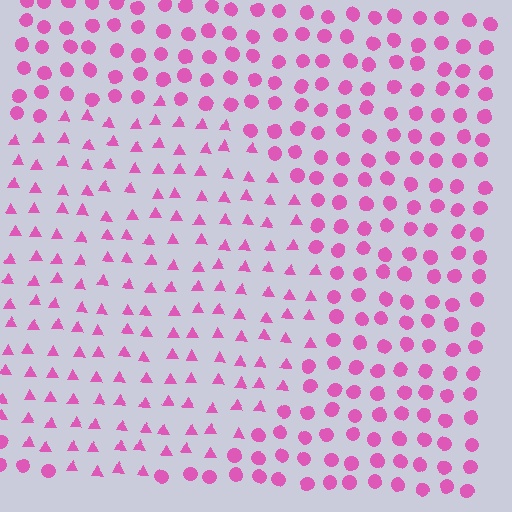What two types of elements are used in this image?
The image uses triangles inside the circle region and circles outside it.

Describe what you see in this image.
The image is filled with small pink elements arranged in a uniform grid. A circle-shaped region contains triangles, while the surrounding area contains circles. The boundary is defined purely by the change in element shape.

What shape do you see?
I see a circle.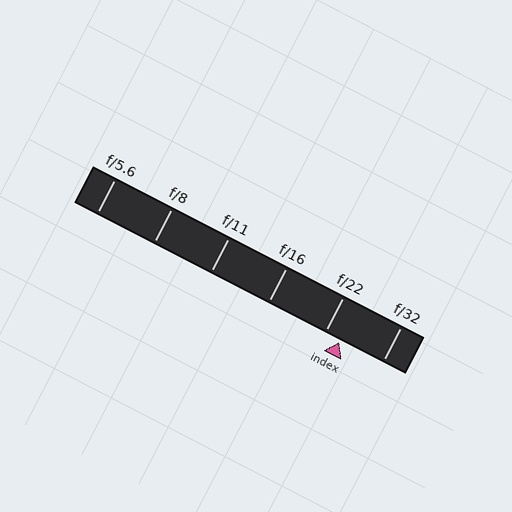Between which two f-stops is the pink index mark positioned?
The index mark is between f/22 and f/32.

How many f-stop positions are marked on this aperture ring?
There are 6 f-stop positions marked.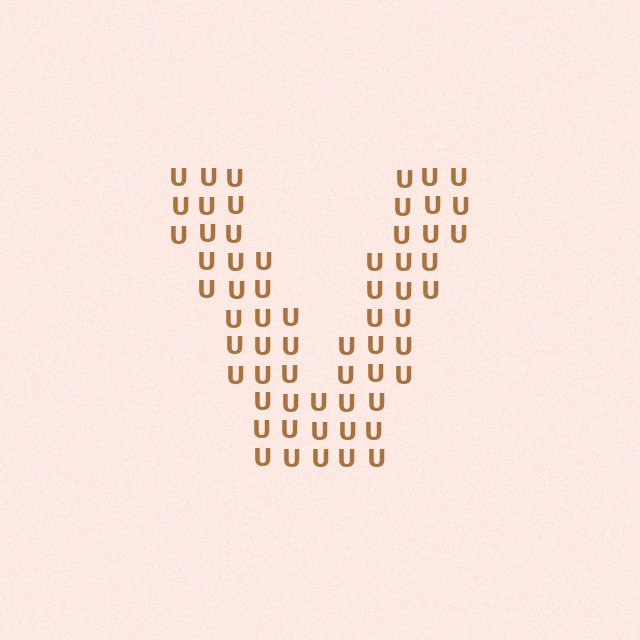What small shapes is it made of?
It is made of small letter U's.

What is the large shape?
The large shape is the letter V.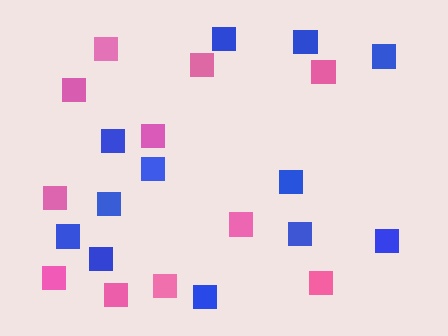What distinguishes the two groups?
There are 2 groups: one group of blue squares (12) and one group of pink squares (11).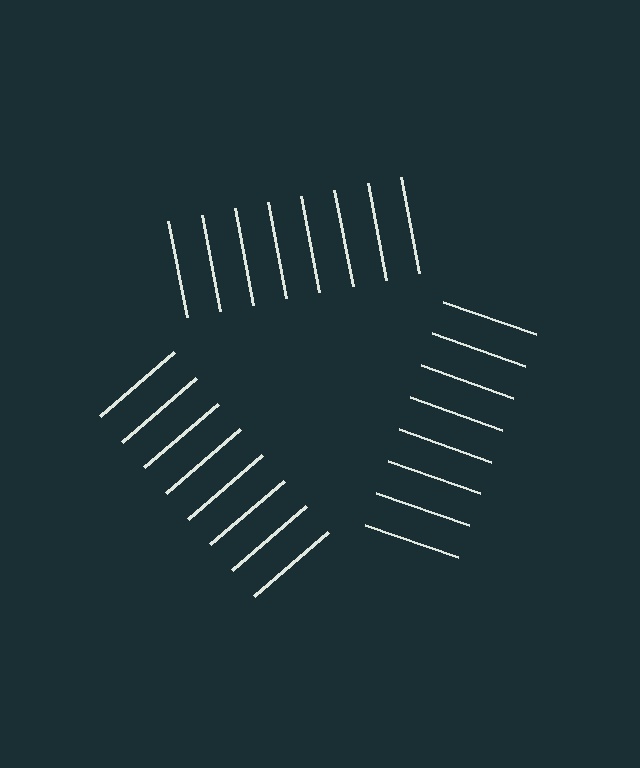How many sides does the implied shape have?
3 sides — the line-ends trace a triangle.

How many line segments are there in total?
24 — 8 along each of the 3 edges.